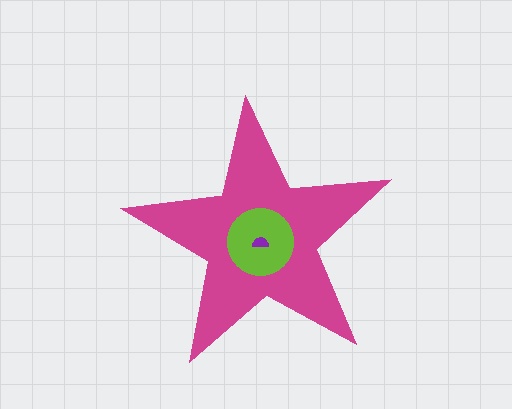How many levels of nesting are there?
3.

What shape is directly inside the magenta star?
The lime circle.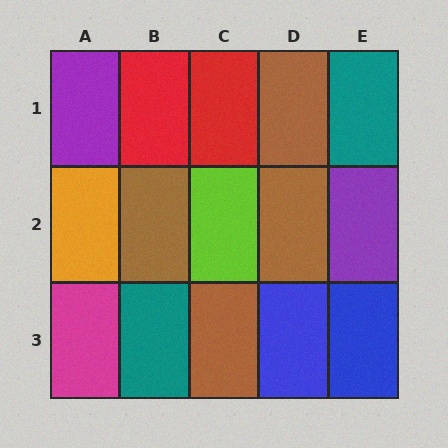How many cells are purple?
2 cells are purple.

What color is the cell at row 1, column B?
Red.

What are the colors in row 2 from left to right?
Orange, brown, lime, brown, purple.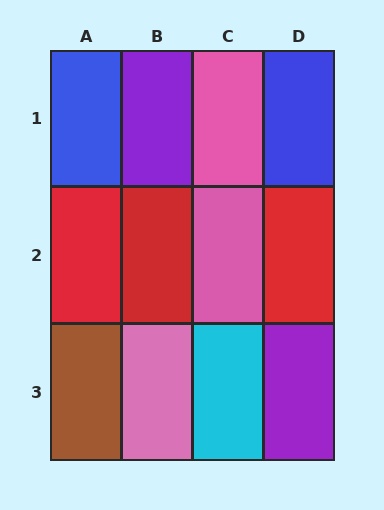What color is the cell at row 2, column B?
Red.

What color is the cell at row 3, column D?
Purple.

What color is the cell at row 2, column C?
Pink.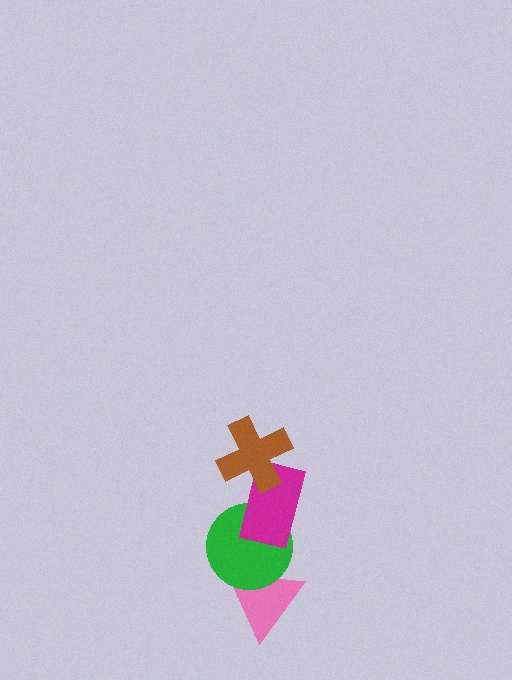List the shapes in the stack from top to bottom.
From top to bottom: the brown cross, the magenta rectangle, the green circle, the pink triangle.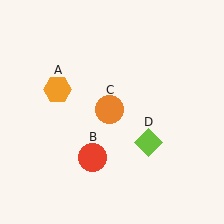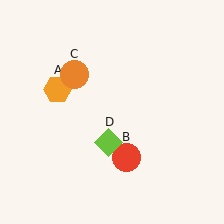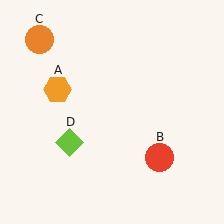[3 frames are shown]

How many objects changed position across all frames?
3 objects changed position: red circle (object B), orange circle (object C), lime diamond (object D).